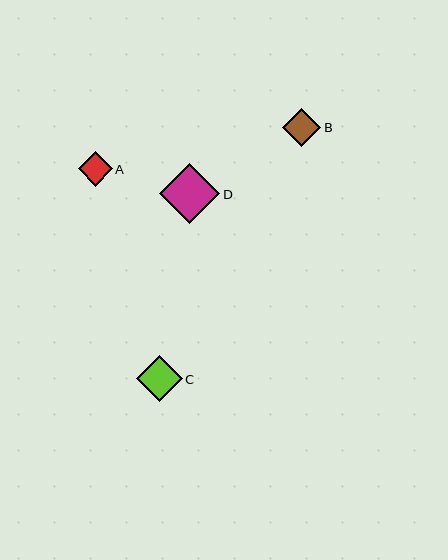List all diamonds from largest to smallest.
From largest to smallest: D, C, B, A.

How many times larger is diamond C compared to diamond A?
Diamond C is approximately 1.3 times the size of diamond A.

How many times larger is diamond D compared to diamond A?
Diamond D is approximately 1.7 times the size of diamond A.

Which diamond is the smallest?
Diamond A is the smallest with a size of approximately 34 pixels.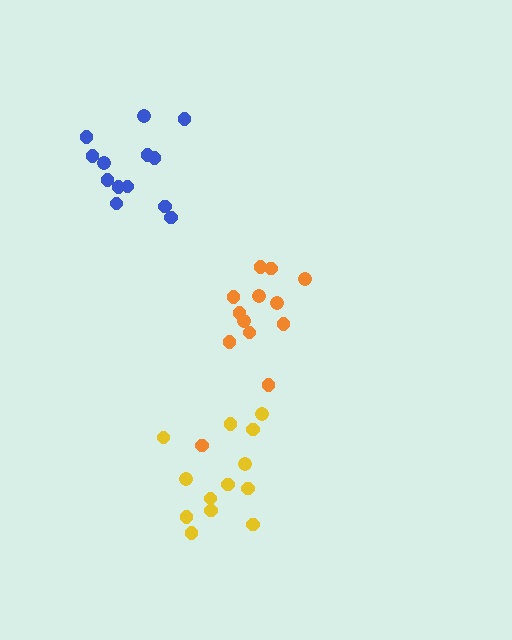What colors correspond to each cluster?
The clusters are colored: blue, orange, yellow.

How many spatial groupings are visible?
There are 3 spatial groupings.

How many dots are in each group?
Group 1: 13 dots, Group 2: 13 dots, Group 3: 13 dots (39 total).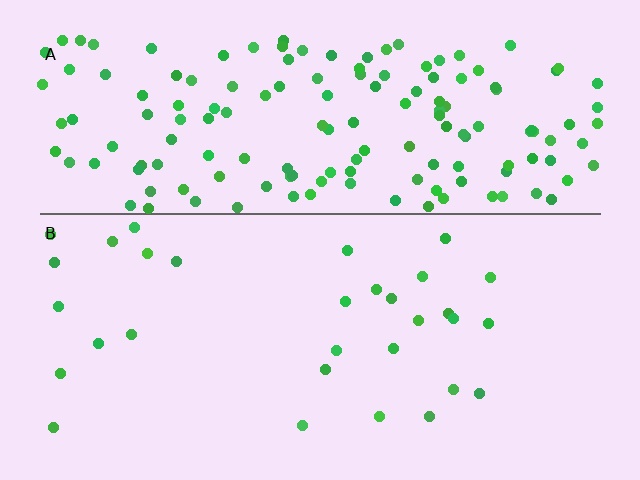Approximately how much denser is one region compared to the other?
Approximately 5.2× — region A over region B.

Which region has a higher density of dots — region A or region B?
A (the top).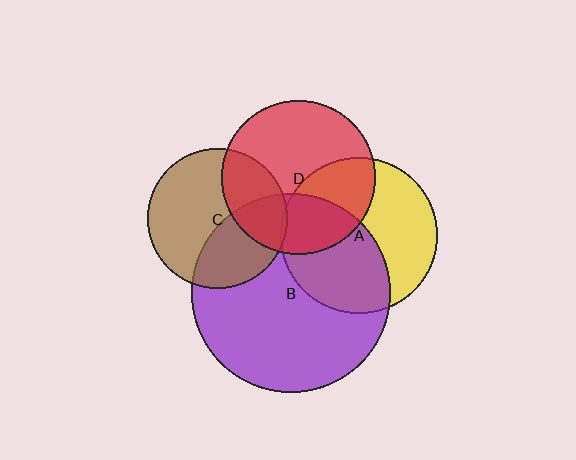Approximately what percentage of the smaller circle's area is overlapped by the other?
Approximately 5%.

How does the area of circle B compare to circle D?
Approximately 1.7 times.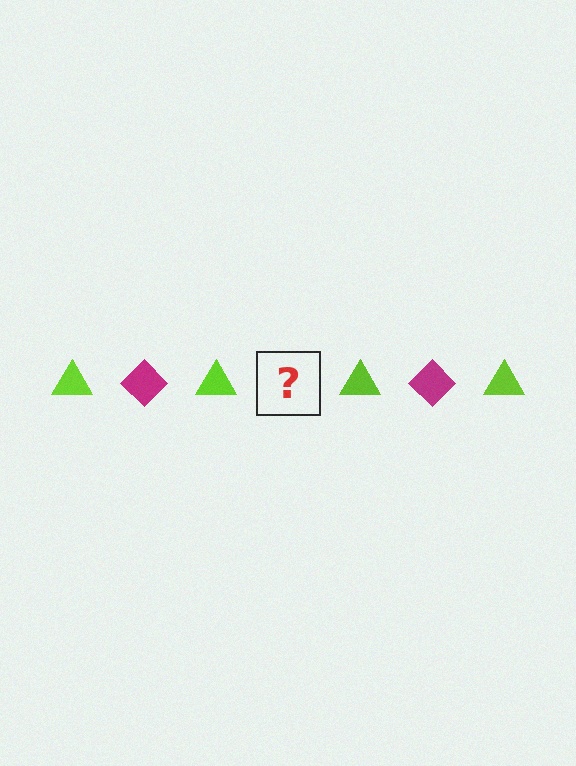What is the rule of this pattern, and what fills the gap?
The rule is that the pattern alternates between lime triangle and magenta diamond. The gap should be filled with a magenta diamond.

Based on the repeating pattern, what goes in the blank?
The blank should be a magenta diamond.